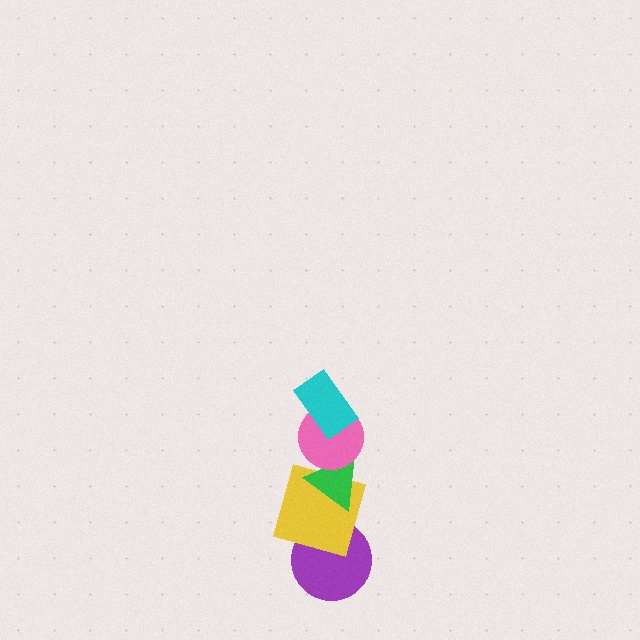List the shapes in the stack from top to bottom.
From top to bottom: the cyan rectangle, the pink circle, the green triangle, the yellow square, the purple circle.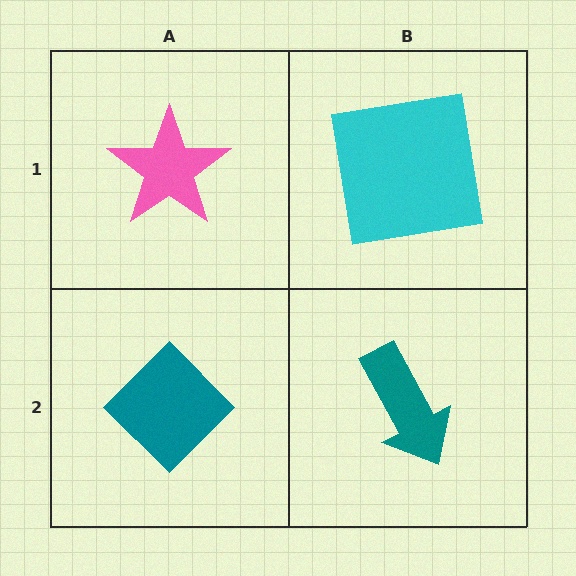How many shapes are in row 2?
2 shapes.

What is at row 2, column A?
A teal diamond.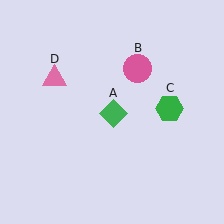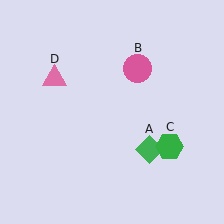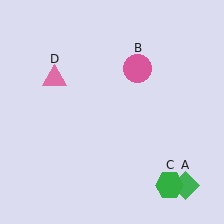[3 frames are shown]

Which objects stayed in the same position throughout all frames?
Pink circle (object B) and pink triangle (object D) remained stationary.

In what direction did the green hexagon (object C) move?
The green hexagon (object C) moved down.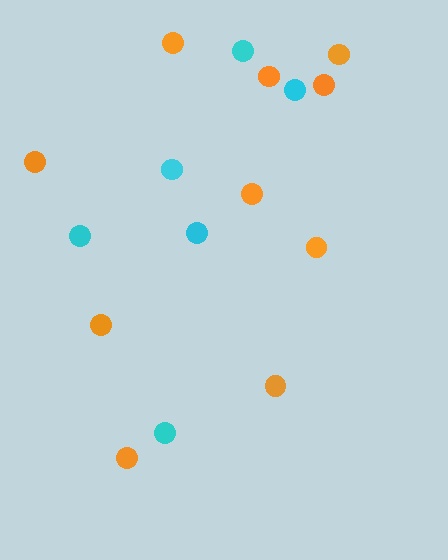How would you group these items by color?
There are 2 groups: one group of orange circles (10) and one group of cyan circles (6).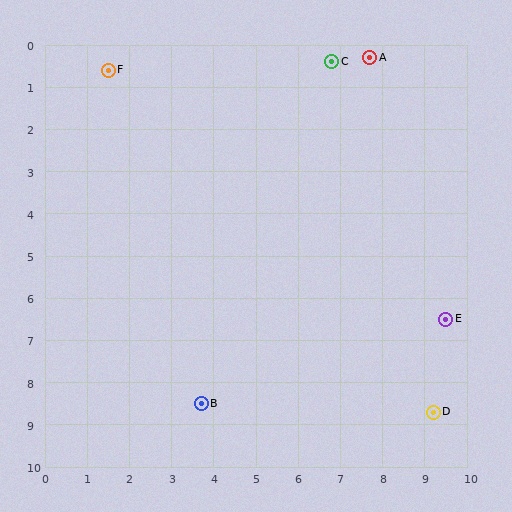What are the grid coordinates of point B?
Point B is at approximately (3.7, 8.5).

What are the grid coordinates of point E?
Point E is at approximately (9.5, 6.5).